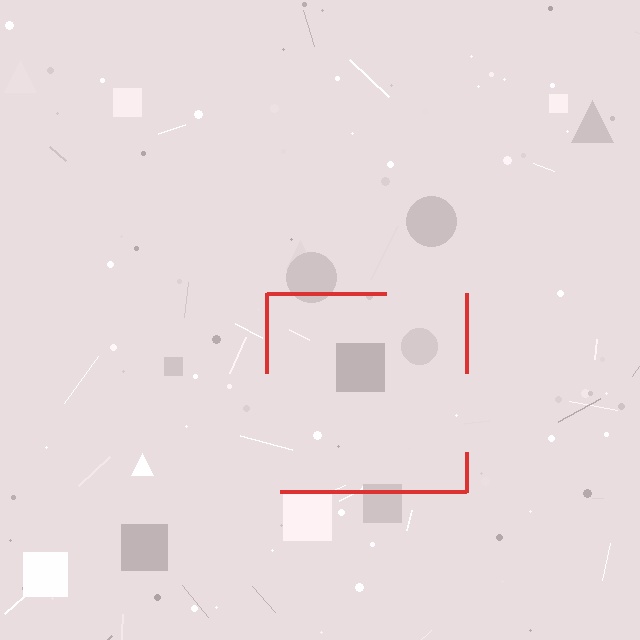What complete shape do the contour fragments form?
The contour fragments form a square.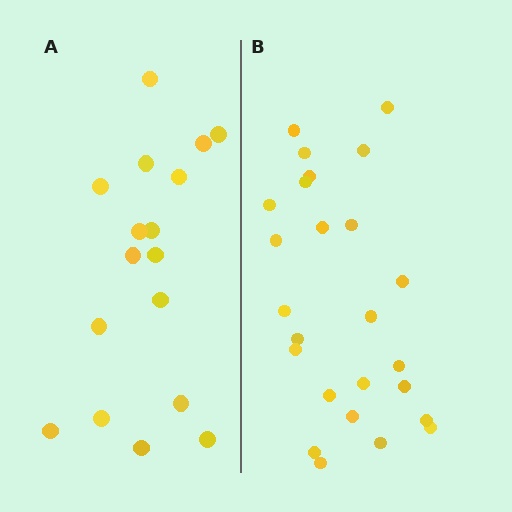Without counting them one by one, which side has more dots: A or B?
Region B (the right region) has more dots.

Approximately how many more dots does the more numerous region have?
Region B has roughly 8 or so more dots than region A.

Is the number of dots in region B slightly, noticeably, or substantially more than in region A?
Region B has substantially more. The ratio is roughly 1.5 to 1.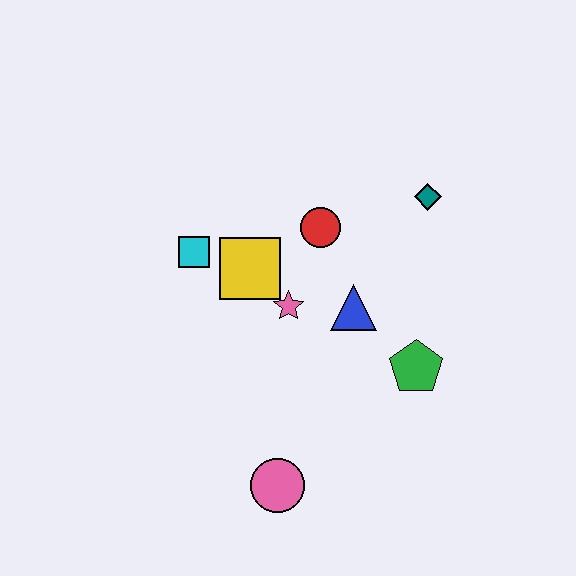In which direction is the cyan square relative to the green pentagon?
The cyan square is to the left of the green pentagon.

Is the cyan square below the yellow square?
No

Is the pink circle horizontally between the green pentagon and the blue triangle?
No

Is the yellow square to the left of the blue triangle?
Yes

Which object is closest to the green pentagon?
The blue triangle is closest to the green pentagon.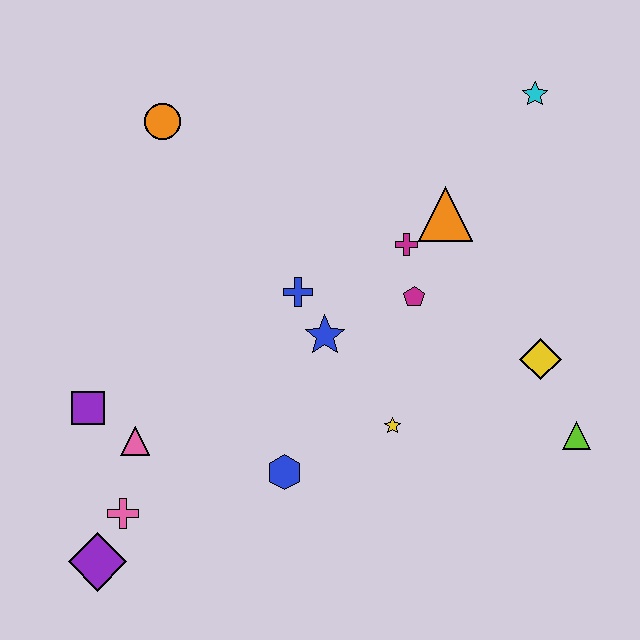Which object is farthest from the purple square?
The cyan star is farthest from the purple square.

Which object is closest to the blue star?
The blue cross is closest to the blue star.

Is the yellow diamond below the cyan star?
Yes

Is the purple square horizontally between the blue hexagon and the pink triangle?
No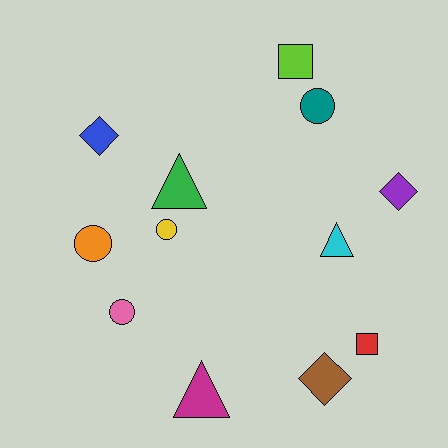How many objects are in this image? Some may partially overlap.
There are 12 objects.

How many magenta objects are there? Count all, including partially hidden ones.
There is 1 magenta object.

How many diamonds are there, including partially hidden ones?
There are 3 diamonds.